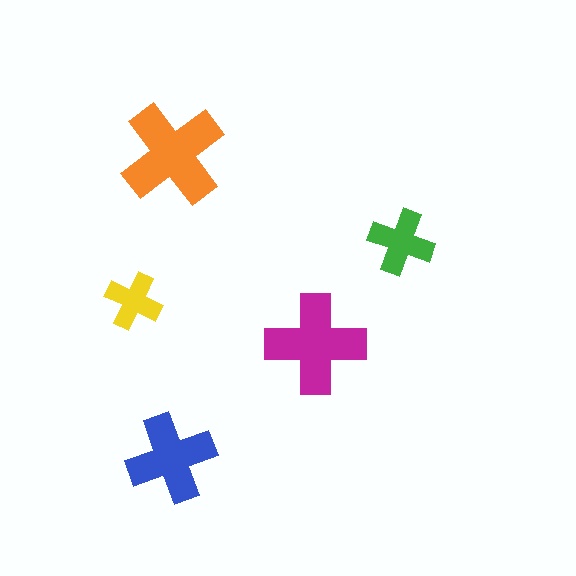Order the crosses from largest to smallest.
the orange one, the magenta one, the blue one, the green one, the yellow one.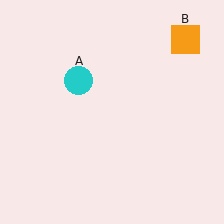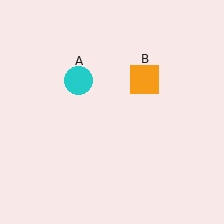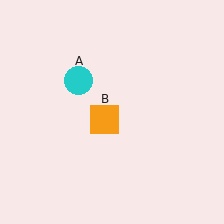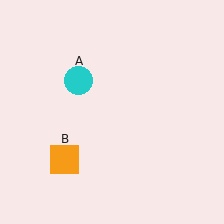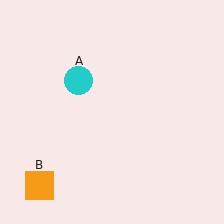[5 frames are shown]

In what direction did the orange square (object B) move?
The orange square (object B) moved down and to the left.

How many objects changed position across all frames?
1 object changed position: orange square (object B).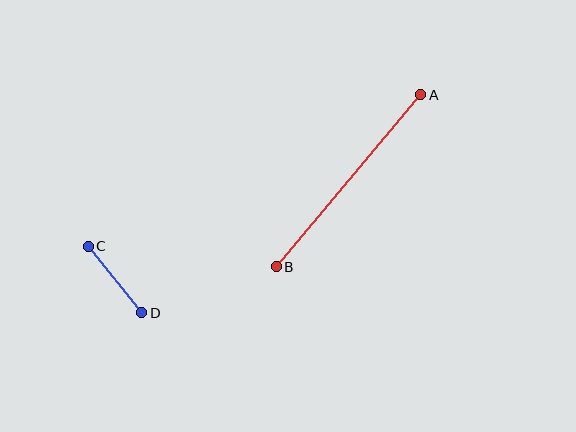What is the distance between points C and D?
The distance is approximately 85 pixels.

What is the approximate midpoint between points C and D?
The midpoint is at approximately (115, 279) pixels.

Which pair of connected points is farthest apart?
Points A and B are farthest apart.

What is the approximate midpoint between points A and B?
The midpoint is at approximately (349, 181) pixels.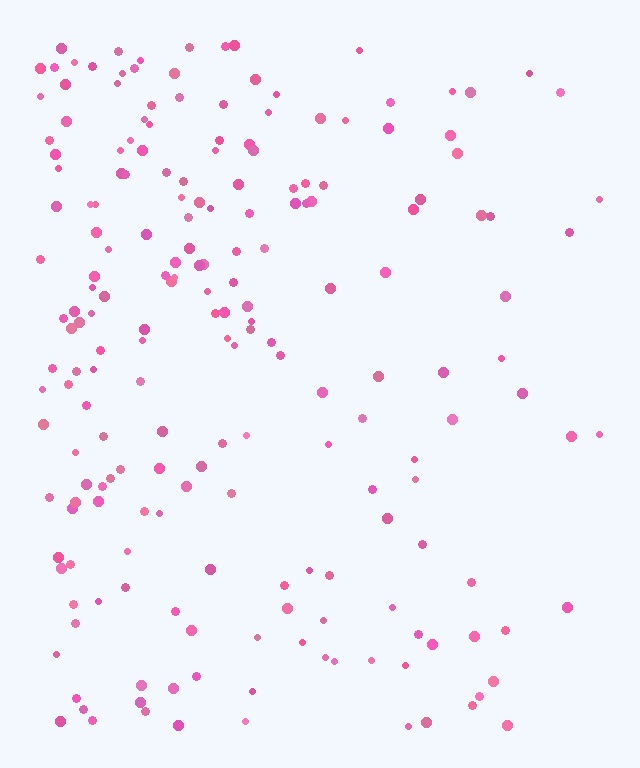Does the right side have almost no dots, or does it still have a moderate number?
Still a moderate number, just noticeably fewer than the left.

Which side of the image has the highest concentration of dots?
The left.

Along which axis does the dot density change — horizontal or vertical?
Horizontal.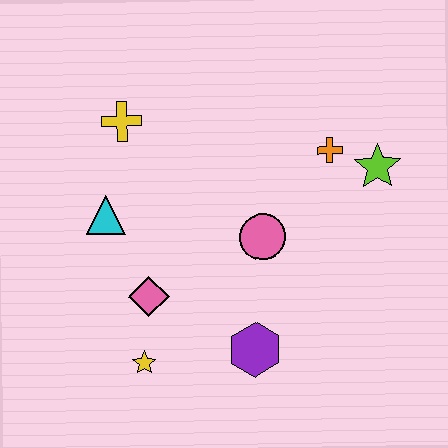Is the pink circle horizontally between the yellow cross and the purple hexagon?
No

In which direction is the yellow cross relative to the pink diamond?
The yellow cross is above the pink diamond.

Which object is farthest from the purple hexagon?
The yellow cross is farthest from the purple hexagon.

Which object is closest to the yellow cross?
The cyan triangle is closest to the yellow cross.